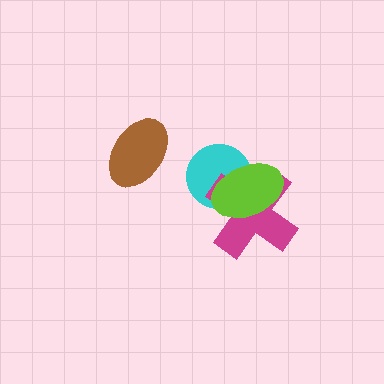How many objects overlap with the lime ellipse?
2 objects overlap with the lime ellipse.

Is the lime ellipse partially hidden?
No, no other shape covers it.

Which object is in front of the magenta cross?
The lime ellipse is in front of the magenta cross.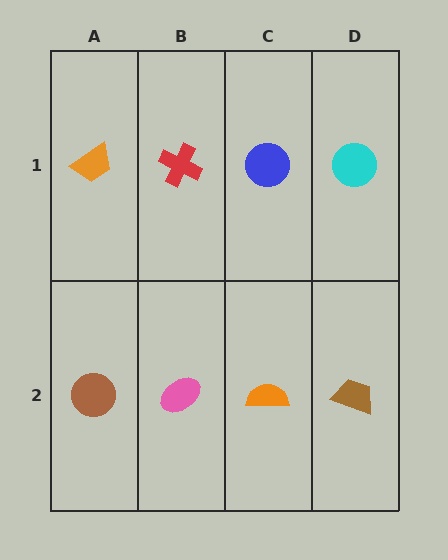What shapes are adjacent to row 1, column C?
An orange semicircle (row 2, column C), a red cross (row 1, column B), a cyan circle (row 1, column D).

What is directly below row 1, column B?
A pink ellipse.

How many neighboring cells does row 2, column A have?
2.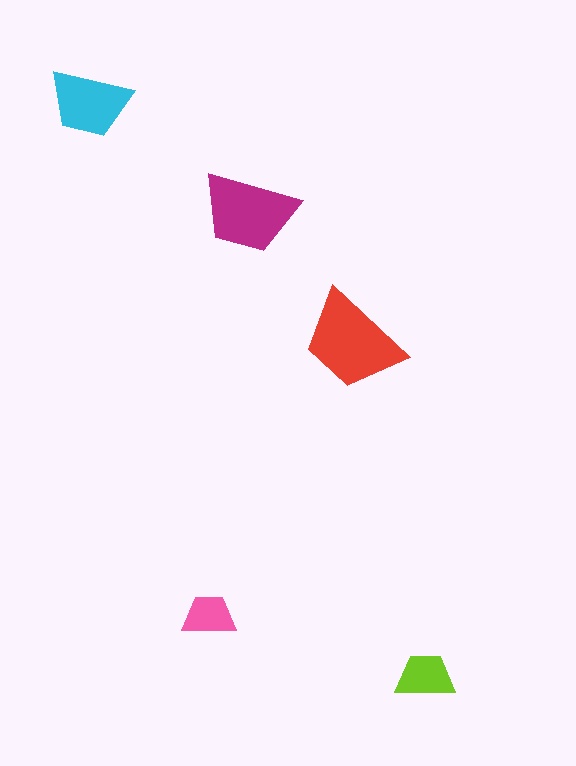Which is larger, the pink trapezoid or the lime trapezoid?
The lime one.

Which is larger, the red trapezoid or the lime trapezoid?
The red one.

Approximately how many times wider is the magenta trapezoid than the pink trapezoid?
About 2 times wider.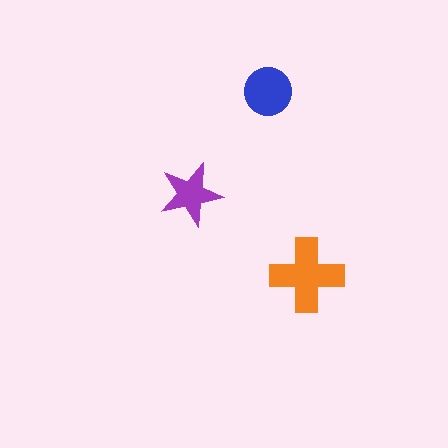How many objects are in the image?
There are 3 objects in the image.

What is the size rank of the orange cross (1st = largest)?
1st.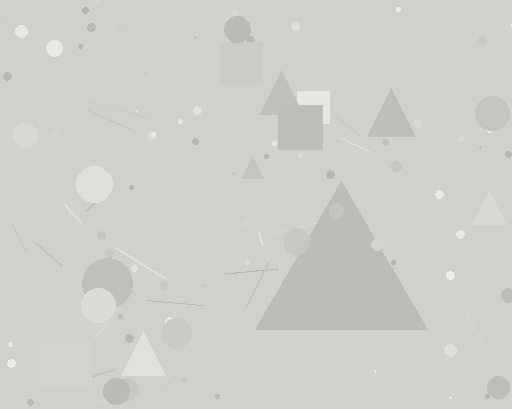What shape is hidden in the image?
A triangle is hidden in the image.